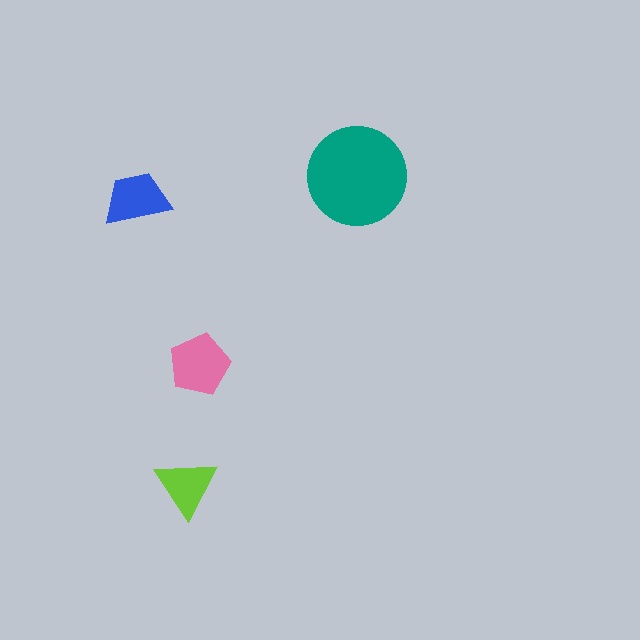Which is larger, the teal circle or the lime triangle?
The teal circle.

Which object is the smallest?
The lime triangle.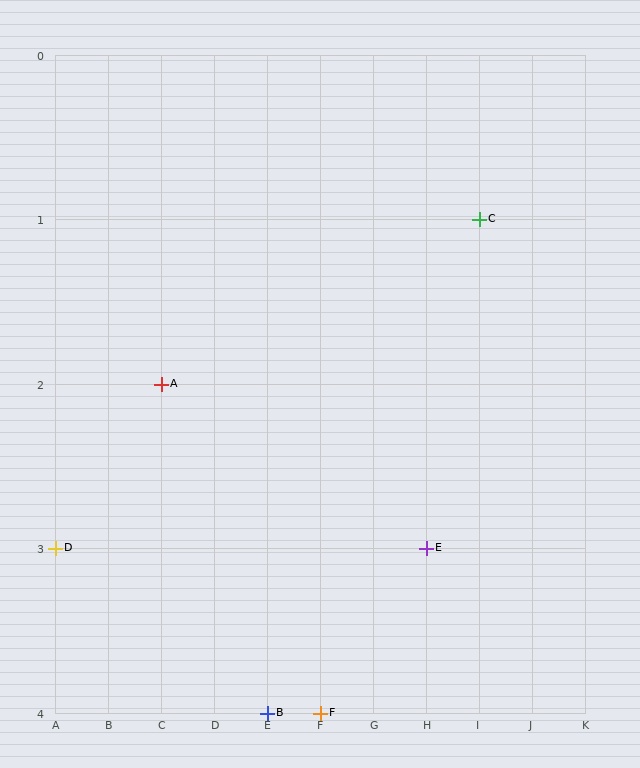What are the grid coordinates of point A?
Point A is at grid coordinates (C, 2).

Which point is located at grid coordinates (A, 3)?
Point D is at (A, 3).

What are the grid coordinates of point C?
Point C is at grid coordinates (I, 1).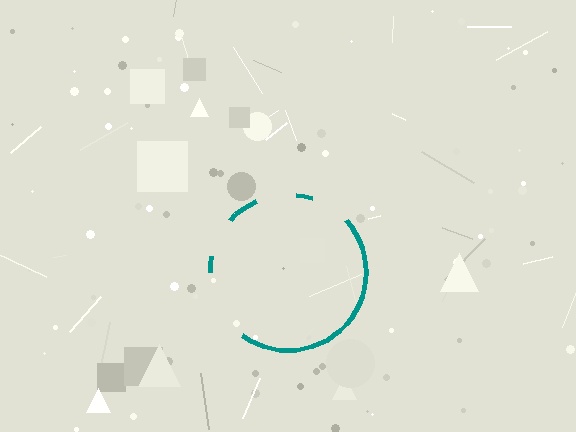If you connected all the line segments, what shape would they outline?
They would outline a circle.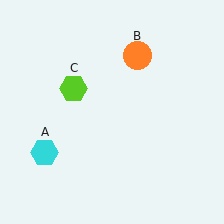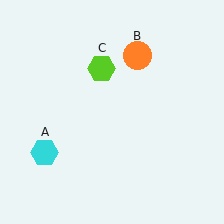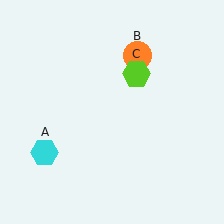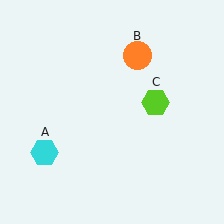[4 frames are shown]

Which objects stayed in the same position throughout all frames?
Cyan hexagon (object A) and orange circle (object B) remained stationary.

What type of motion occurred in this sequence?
The lime hexagon (object C) rotated clockwise around the center of the scene.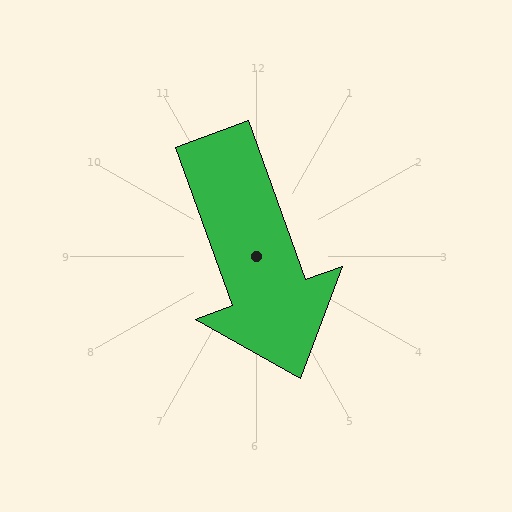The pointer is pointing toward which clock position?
Roughly 5 o'clock.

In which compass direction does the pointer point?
South.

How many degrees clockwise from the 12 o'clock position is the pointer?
Approximately 160 degrees.